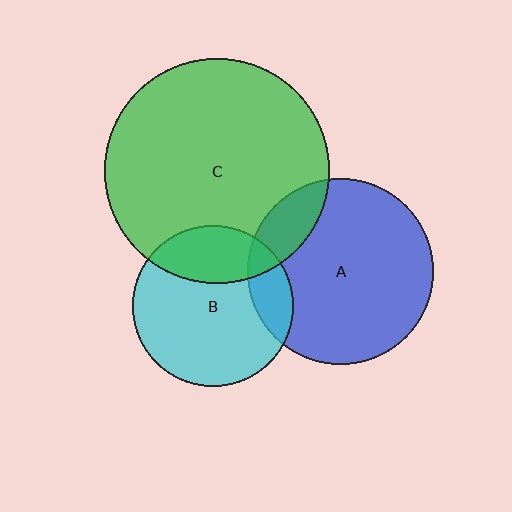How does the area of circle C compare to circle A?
Approximately 1.5 times.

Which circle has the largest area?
Circle C (green).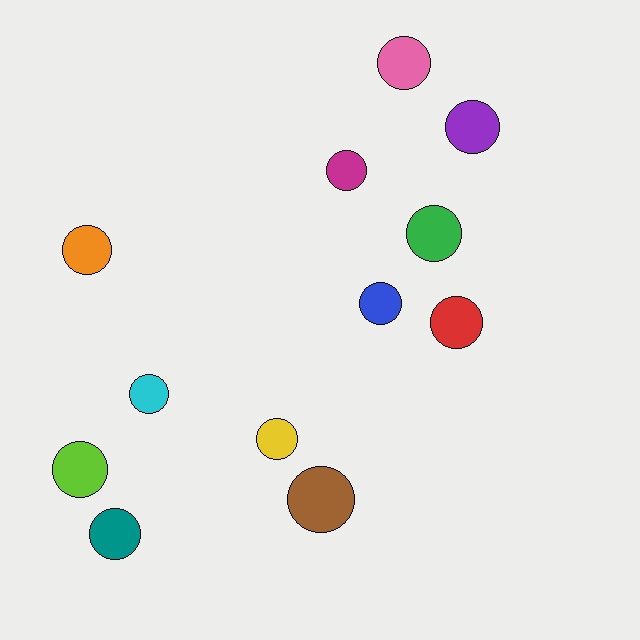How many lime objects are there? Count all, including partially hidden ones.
There is 1 lime object.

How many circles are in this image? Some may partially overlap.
There are 12 circles.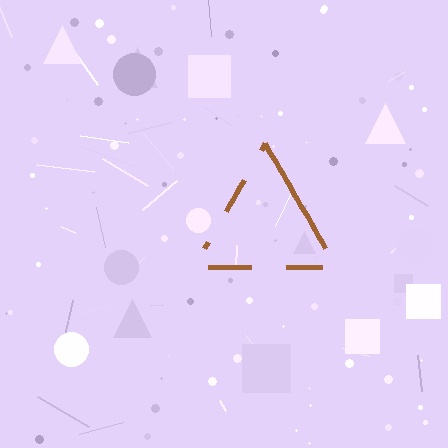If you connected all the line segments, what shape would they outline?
They would outline a triangle.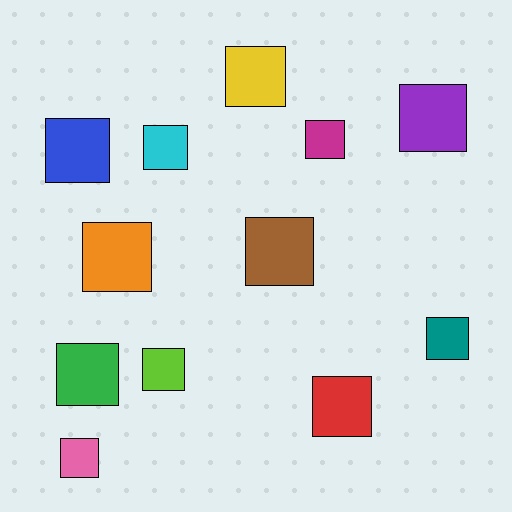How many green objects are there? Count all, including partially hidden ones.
There is 1 green object.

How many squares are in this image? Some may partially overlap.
There are 12 squares.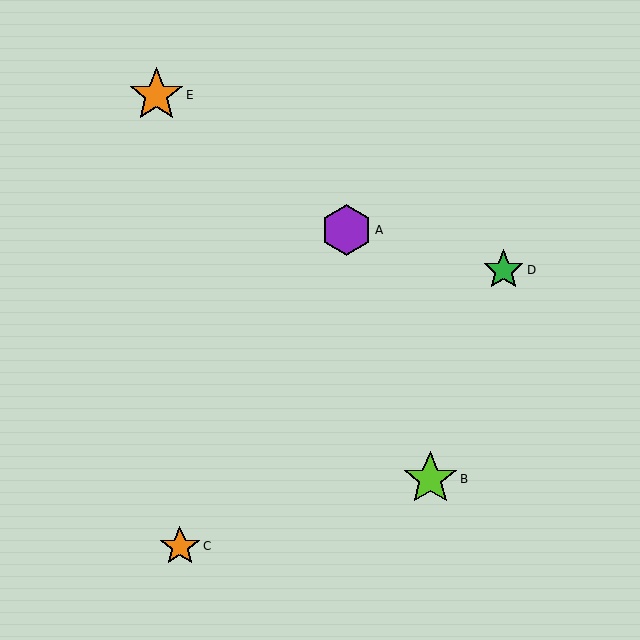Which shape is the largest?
The lime star (labeled B) is the largest.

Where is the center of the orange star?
The center of the orange star is at (180, 546).